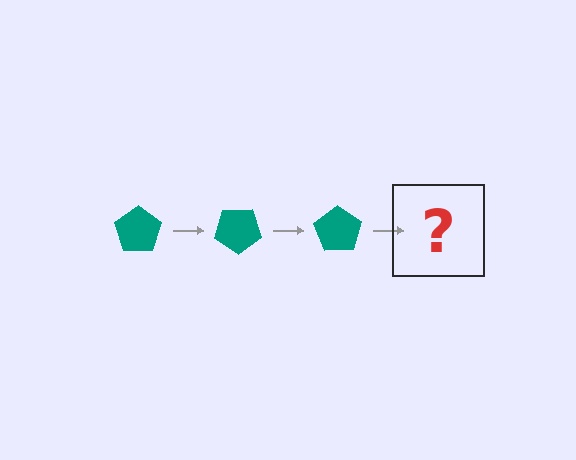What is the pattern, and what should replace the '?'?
The pattern is that the pentagon rotates 35 degrees each step. The '?' should be a teal pentagon rotated 105 degrees.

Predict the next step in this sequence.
The next step is a teal pentagon rotated 105 degrees.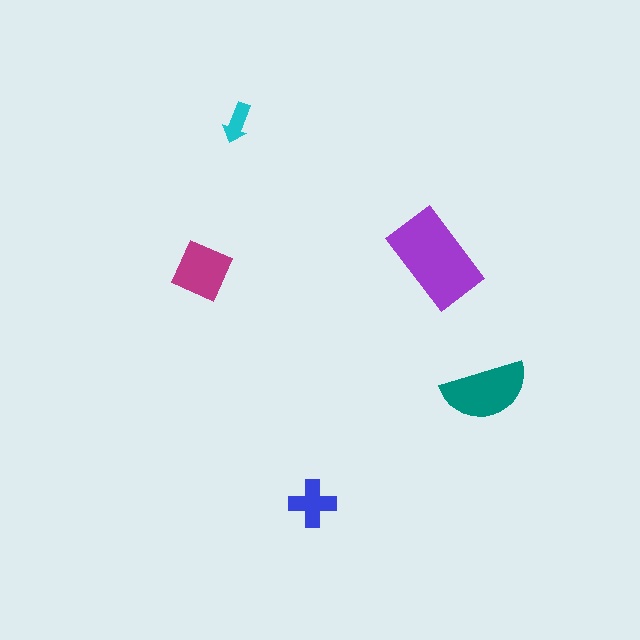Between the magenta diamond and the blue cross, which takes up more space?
The magenta diamond.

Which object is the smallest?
The cyan arrow.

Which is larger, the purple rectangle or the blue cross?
The purple rectangle.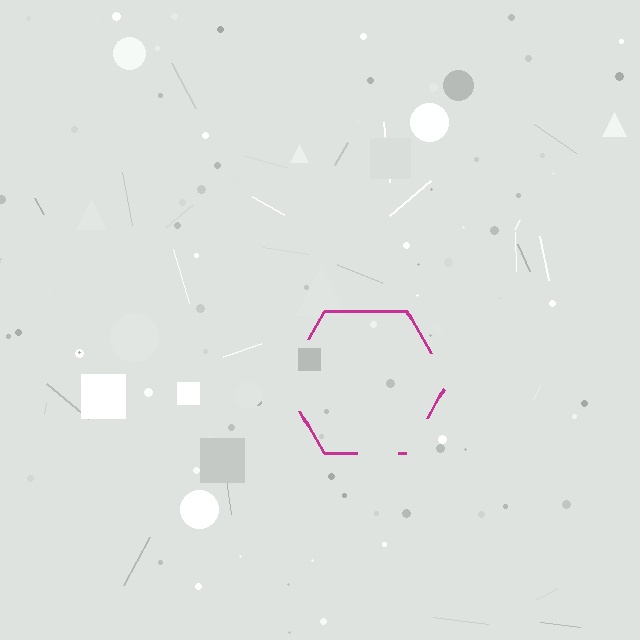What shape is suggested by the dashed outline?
The dashed outline suggests a hexagon.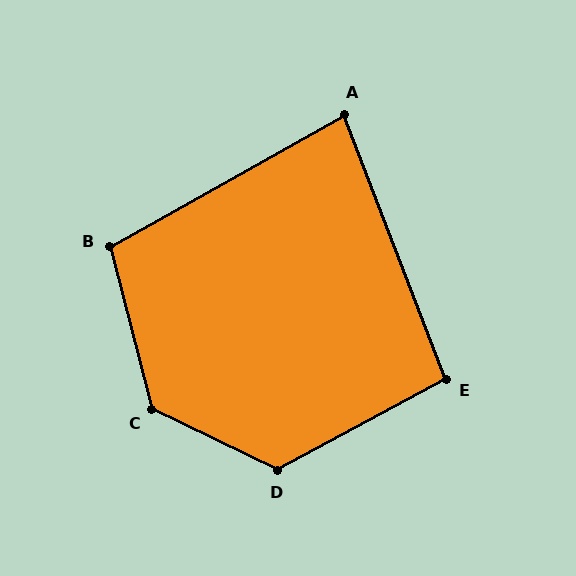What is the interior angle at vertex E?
Approximately 97 degrees (obtuse).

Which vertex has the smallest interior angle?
A, at approximately 81 degrees.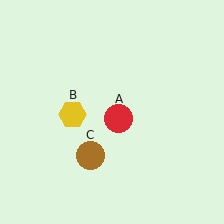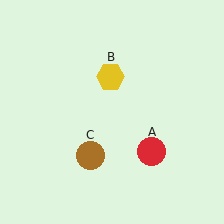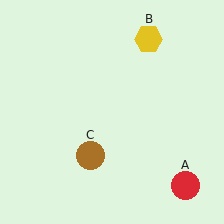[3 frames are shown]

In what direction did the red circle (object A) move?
The red circle (object A) moved down and to the right.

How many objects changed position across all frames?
2 objects changed position: red circle (object A), yellow hexagon (object B).